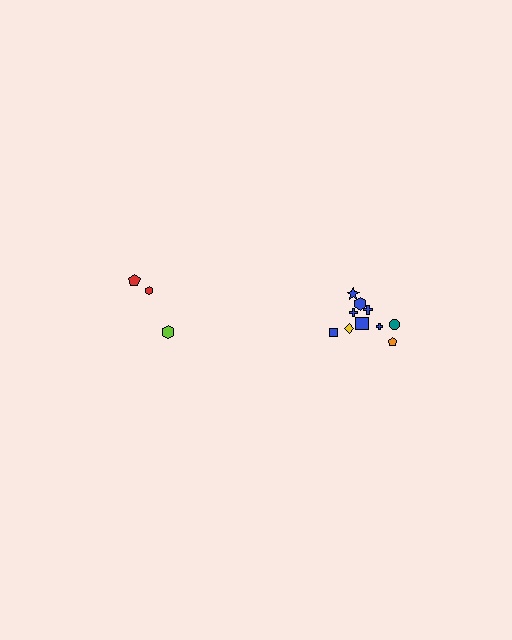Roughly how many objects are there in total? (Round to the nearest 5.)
Roughly 15 objects in total.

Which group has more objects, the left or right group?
The right group.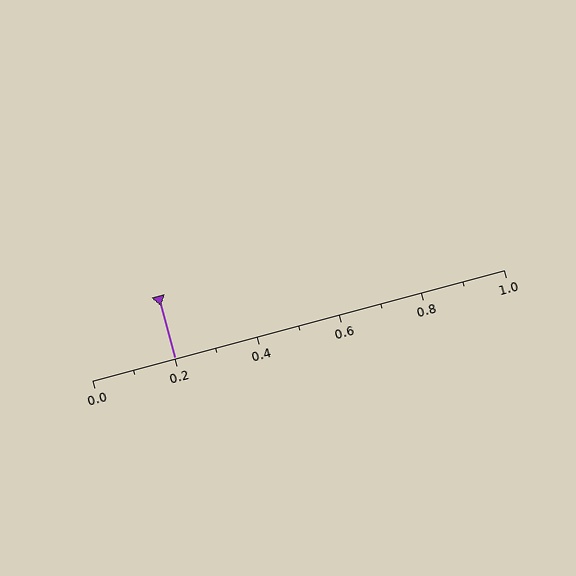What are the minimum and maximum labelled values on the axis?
The axis runs from 0.0 to 1.0.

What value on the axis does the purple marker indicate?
The marker indicates approximately 0.2.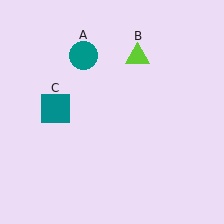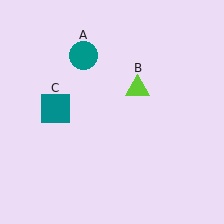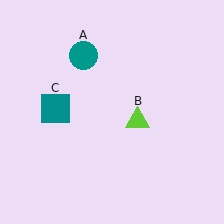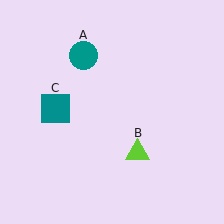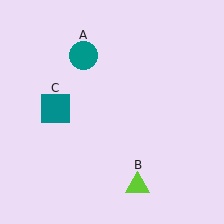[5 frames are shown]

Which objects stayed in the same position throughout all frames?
Teal circle (object A) and teal square (object C) remained stationary.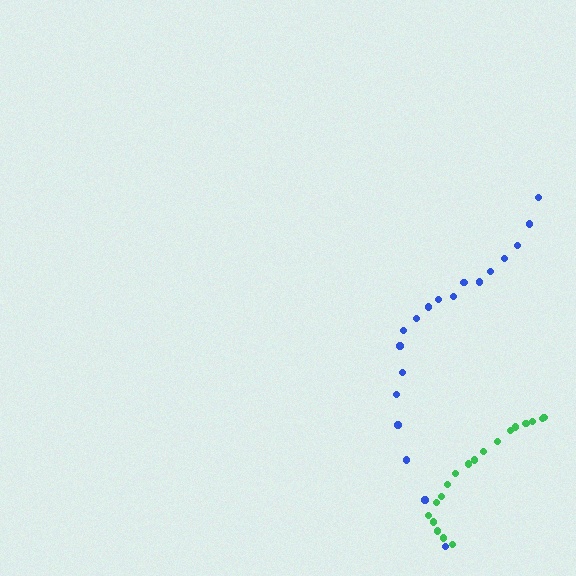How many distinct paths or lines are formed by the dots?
There are 2 distinct paths.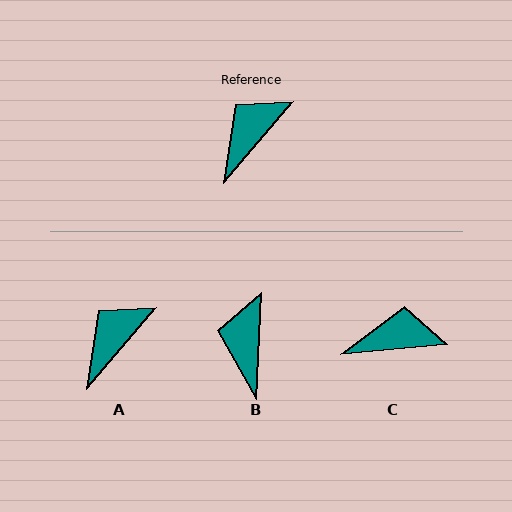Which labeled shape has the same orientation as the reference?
A.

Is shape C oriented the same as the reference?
No, it is off by about 44 degrees.